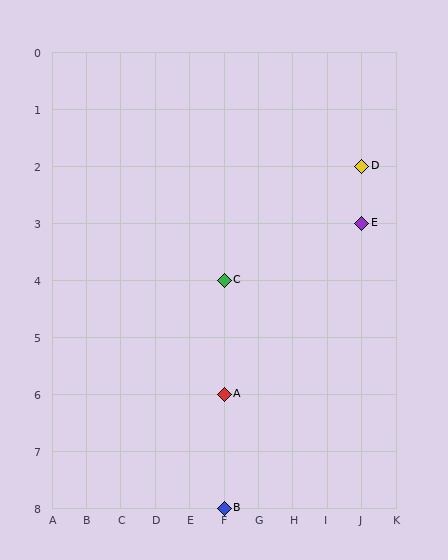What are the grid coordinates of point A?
Point A is at grid coordinates (F, 6).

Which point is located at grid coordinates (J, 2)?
Point D is at (J, 2).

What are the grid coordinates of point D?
Point D is at grid coordinates (J, 2).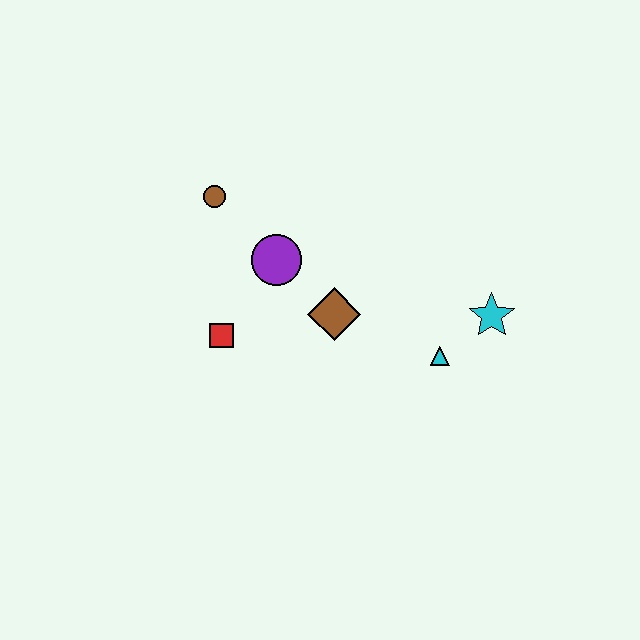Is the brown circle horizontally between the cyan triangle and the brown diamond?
No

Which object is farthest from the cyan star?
The brown circle is farthest from the cyan star.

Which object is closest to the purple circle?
The brown diamond is closest to the purple circle.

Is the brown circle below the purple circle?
No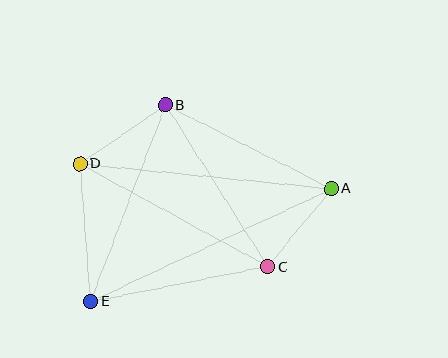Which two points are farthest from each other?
Points A and E are farthest from each other.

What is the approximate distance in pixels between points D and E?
The distance between D and E is approximately 138 pixels.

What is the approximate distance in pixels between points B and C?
The distance between B and C is approximately 191 pixels.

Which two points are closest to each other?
Points A and C are closest to each other.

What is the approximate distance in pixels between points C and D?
The distance between C and D is approximately 214 pixels.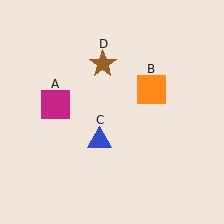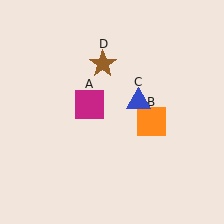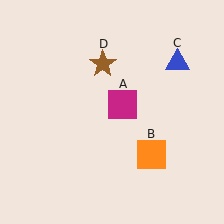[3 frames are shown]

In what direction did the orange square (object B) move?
The orange square (object B) moved down.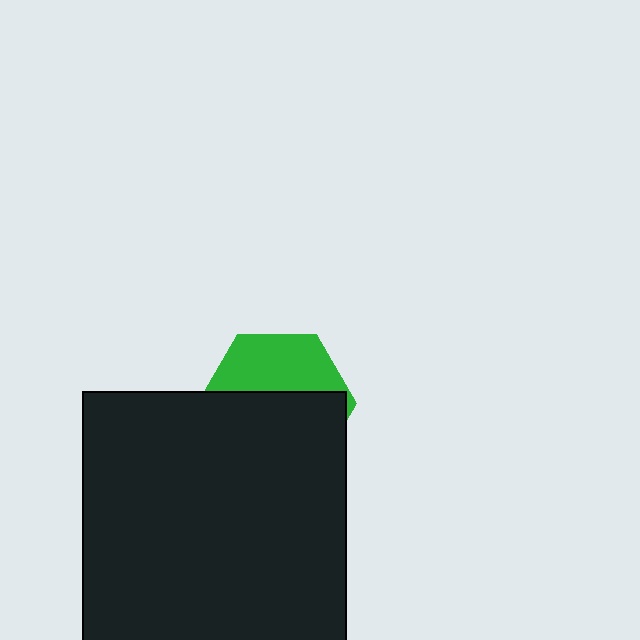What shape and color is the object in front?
The object in front is a black square.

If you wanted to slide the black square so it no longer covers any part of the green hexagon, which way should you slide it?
Slide it down — that is the most direct way to separate the two shapes.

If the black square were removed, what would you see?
You would see the complete green hexagon.